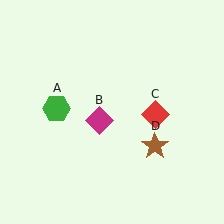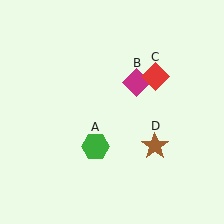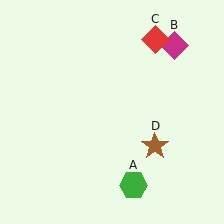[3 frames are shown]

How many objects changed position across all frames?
3 objects changed position: green hexagon (object A), magenta diamond (object B), red diamond (object C).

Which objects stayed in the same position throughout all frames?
Brown star (object D) remained stationary.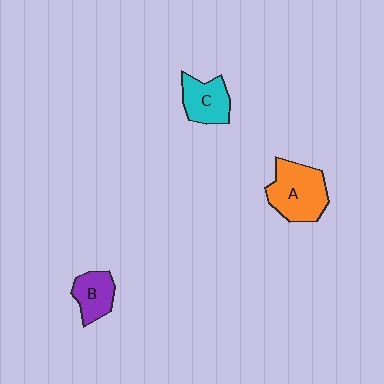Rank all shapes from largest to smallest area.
From largest to smallest: A (orange), C (cyan), B (purple).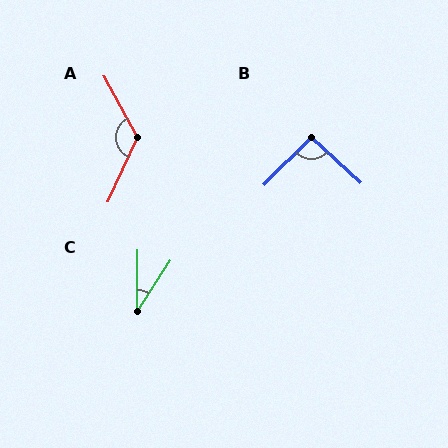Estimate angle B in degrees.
Approximately 92 degrees.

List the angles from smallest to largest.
C (32°), B (92°), A (126°).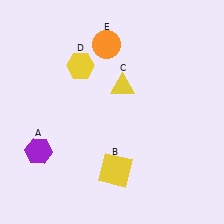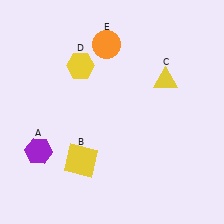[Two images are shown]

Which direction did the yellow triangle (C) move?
The yellow triangle (C) moved right.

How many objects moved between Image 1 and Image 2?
2 objects moved between the two images.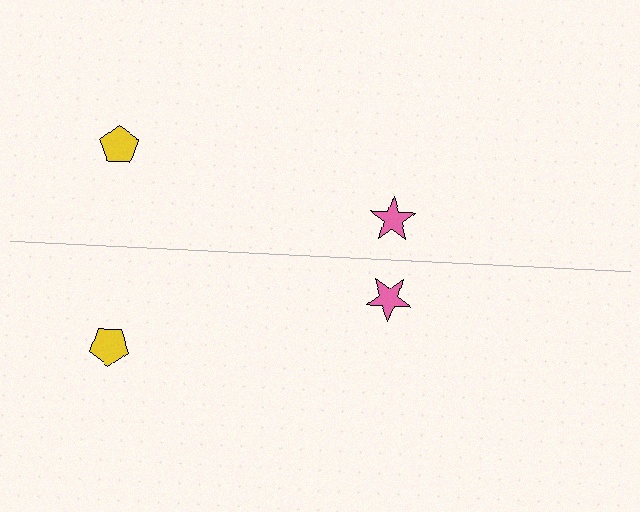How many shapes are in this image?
There are 4 shapes in this image.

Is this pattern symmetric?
Yes, this pattern has bilateral (reflection) symmetry.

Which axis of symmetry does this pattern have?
The pattern has a horizontal axis of symmetry running through the center of the image.